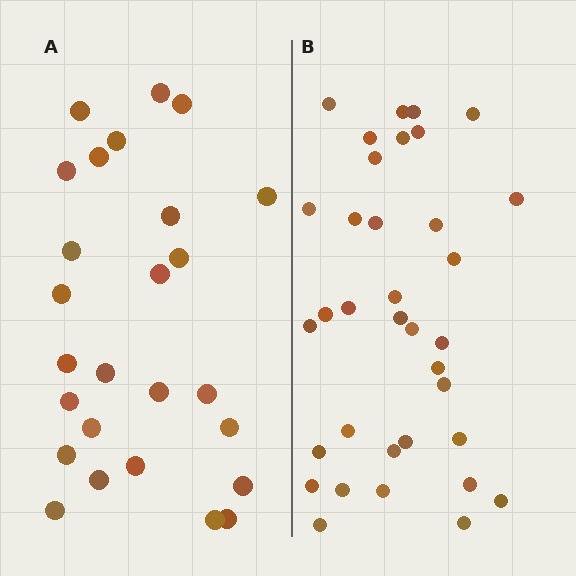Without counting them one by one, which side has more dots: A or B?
Region B (the right region) has more dots.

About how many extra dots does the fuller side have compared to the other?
Region B has roughly 8 or so more dots than region A.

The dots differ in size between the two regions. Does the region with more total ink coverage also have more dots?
No. Region A has more total ink coverage because its dots are larger, but region B actually contains more individual dots. Total area can be misleading — the number of items is what matters here.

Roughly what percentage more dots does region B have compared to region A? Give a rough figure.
About 35% more.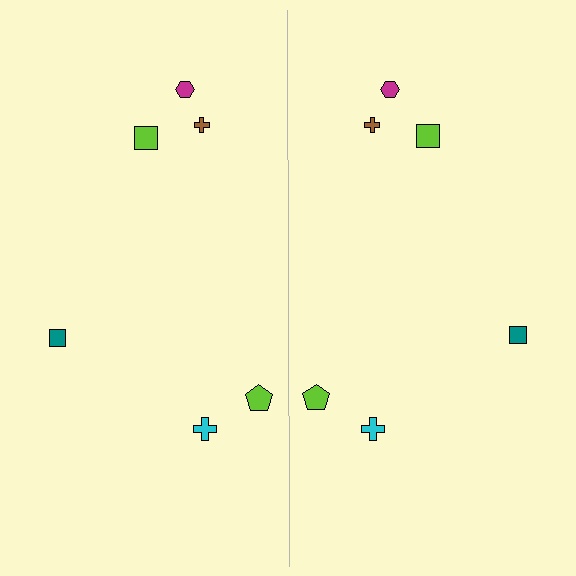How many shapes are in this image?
There are 12 shapes in this image.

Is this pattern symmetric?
Yes, this pattern has bilateral (reflection) symmetry.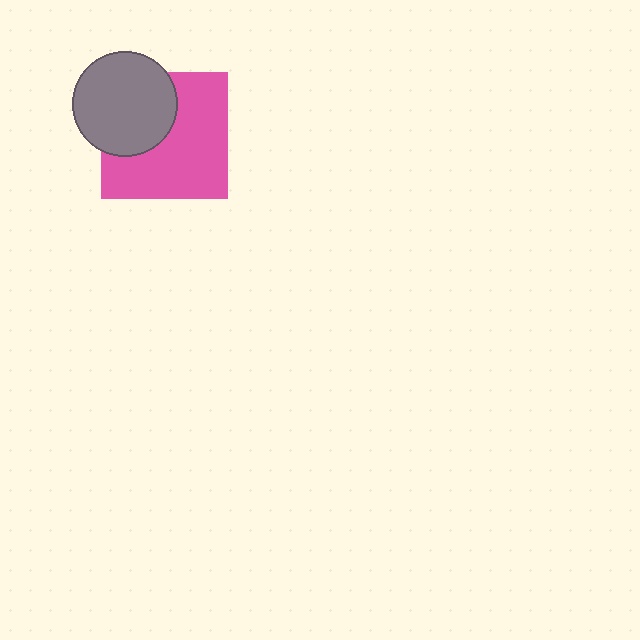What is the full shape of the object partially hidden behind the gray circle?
The partially hidden object is a pink square.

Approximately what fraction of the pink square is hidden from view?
Roughly 36% of the pink square is hidden behind the gray circle.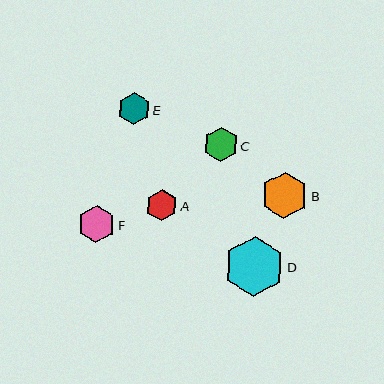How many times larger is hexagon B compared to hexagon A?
Hexagon B is approximately 1.5 times the size of hexagon A.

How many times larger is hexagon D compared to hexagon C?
Hexagon D is approximately 1.7 times the size of hexagon C.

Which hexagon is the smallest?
Hexagon A is the smallest with a size of approximately 31 pixels.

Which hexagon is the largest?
Hexagon D is the largest with a size of approximately 60 pixels.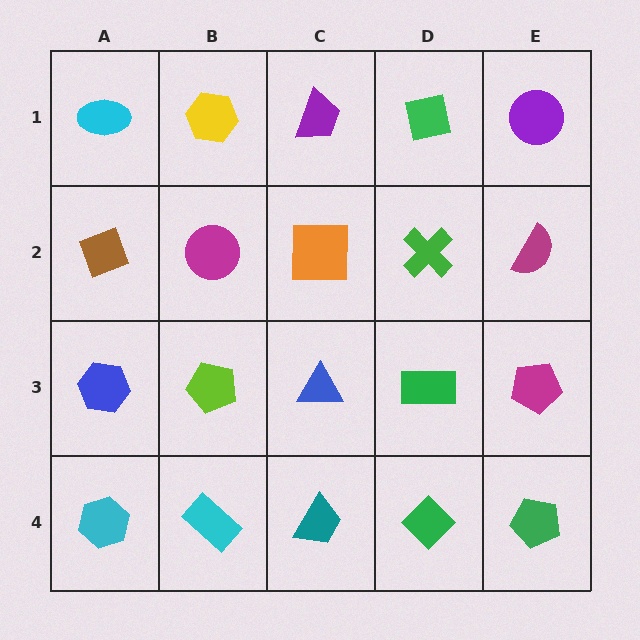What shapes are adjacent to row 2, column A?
A cyan ellipse (row 1, column A), a blue hexagon (row 3, column A), a magenta circle (row 2, column B).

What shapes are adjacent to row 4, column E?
A magenta pentagon (row 3, column E), a green diamond (row 4, column D).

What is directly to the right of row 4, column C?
A green diamond.